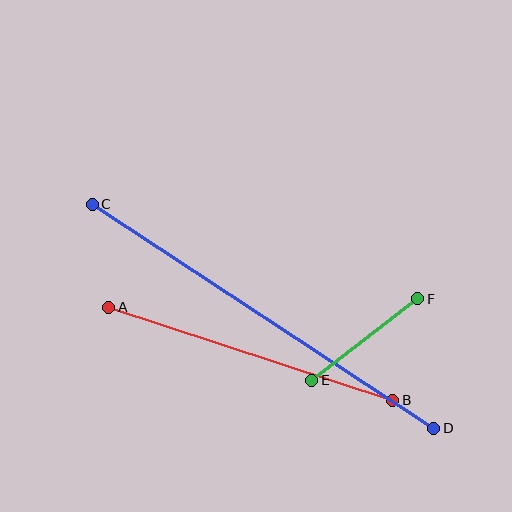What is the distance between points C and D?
The distance is approximately 408 pixels.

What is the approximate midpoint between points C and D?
The midpoint is at approximately (263, 316) pixels.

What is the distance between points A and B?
The distance is approximately 299 pixels.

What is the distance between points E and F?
The distance is approximately 133 pixels.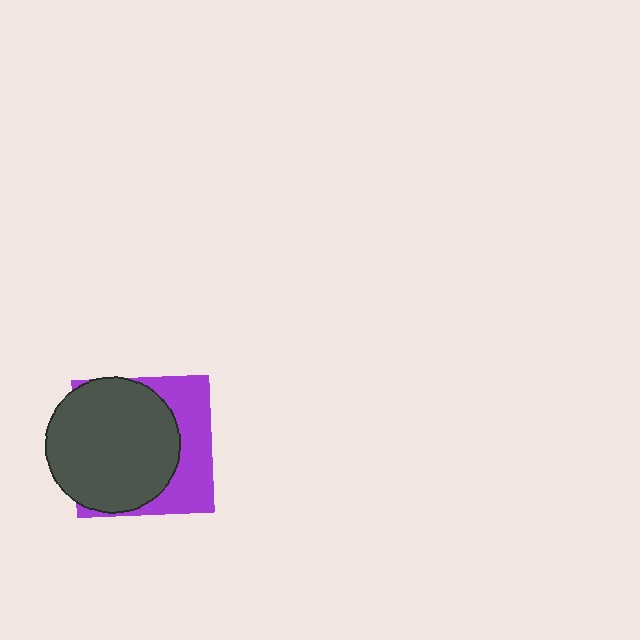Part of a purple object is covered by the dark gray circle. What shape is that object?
It is a square.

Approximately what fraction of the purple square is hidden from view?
Roughly 64% of the purple square is hidden behind the dark gray circle.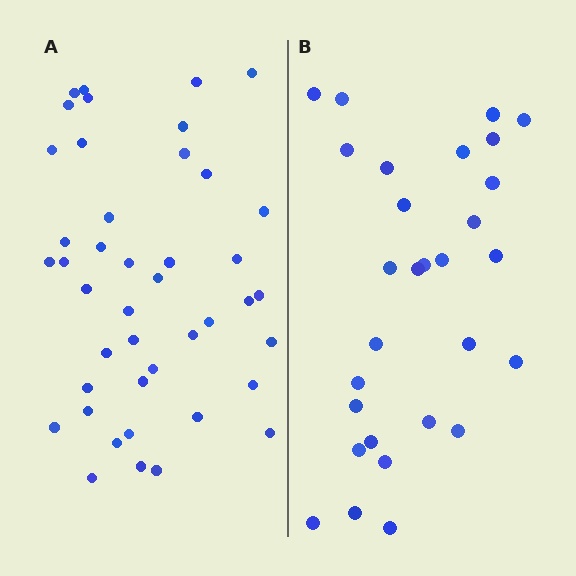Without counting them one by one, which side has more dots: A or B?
Region A (the left region) has more dots.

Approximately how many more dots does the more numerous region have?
Region A has approximately 15 more dots than region B.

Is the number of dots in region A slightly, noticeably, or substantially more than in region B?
Region A has substantially more. The ratio is roughly 1.5 to 1.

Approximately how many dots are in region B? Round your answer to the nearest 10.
About 30 dots. (The exact count is 29, which rounds to 30.)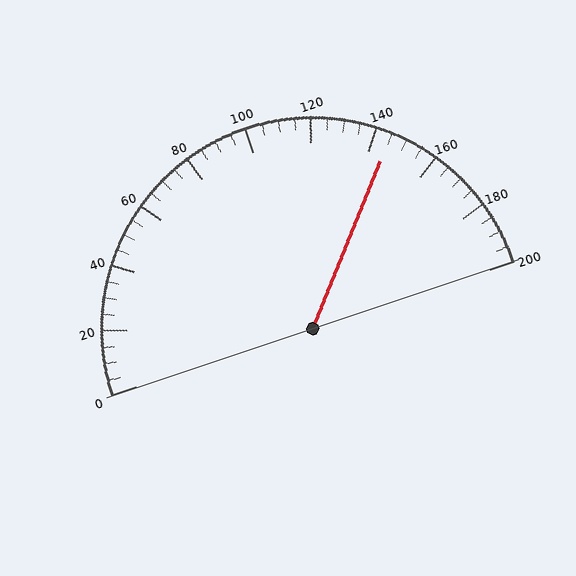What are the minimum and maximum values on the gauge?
The gauge ranges from 0 to 200.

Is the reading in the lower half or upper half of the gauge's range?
The reading is in the upper half of the range (0 to 200).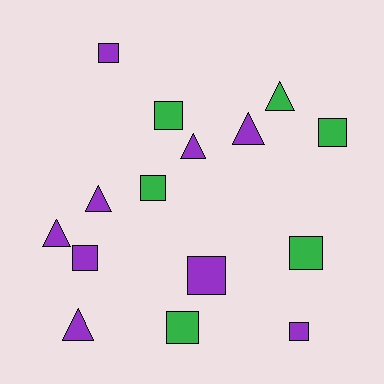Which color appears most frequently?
Purple, with 9 objects.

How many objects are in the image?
There are 15 objects.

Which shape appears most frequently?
Square, with 9 objects.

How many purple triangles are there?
There are 5 purple triangles.